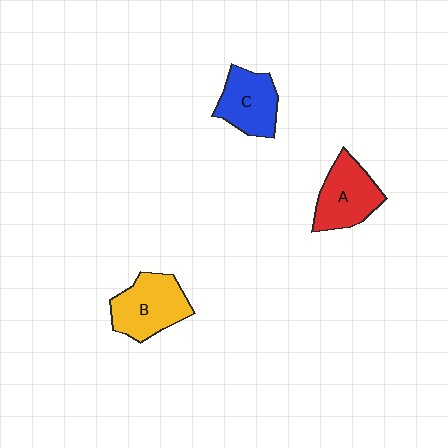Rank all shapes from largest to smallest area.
From largest to smallest: B (yellow), A (red), C (blue).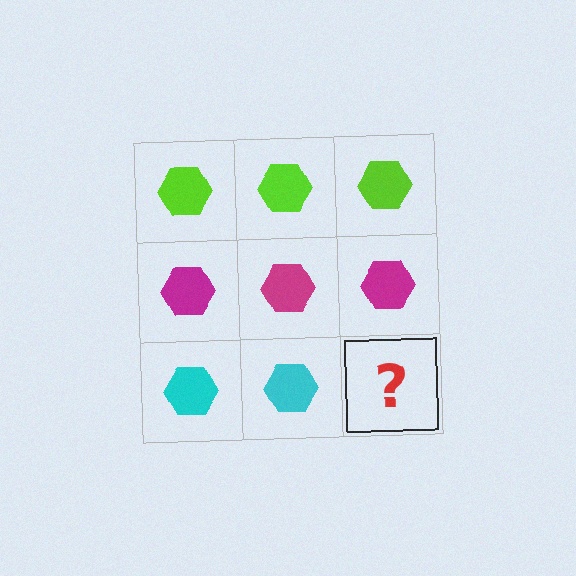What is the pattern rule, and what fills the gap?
The rule is that each row has a consistent color. The gap should be filled with a cyan hexagon.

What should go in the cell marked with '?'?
The missing cell should contain a cyan hexagon.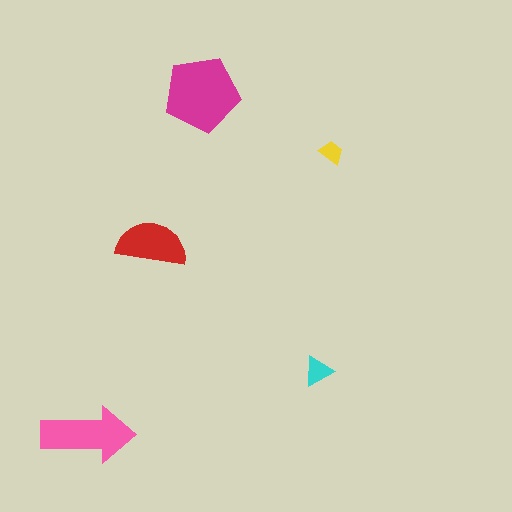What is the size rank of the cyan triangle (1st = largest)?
4th.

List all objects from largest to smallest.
The magenta pentagon, the pink arrow, the red semicircle, the cyan triangle, the yellow trapezoid.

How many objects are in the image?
There are 5 objects in the image.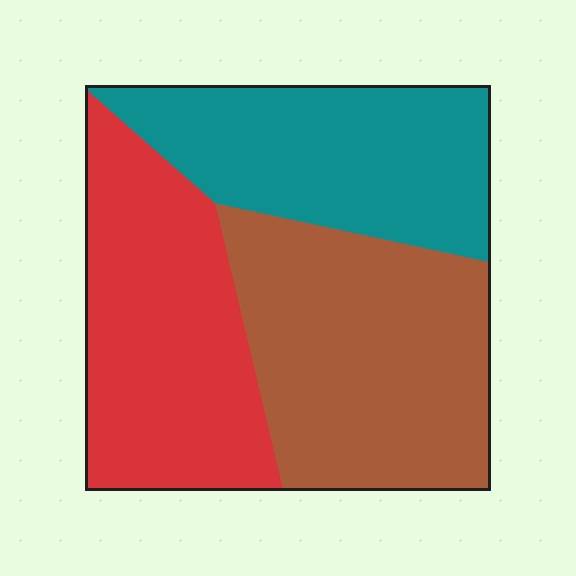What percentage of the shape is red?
Red takes up between a quarter and a half of the shape.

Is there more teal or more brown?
Brown.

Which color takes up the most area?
Brown, at roughly 35%.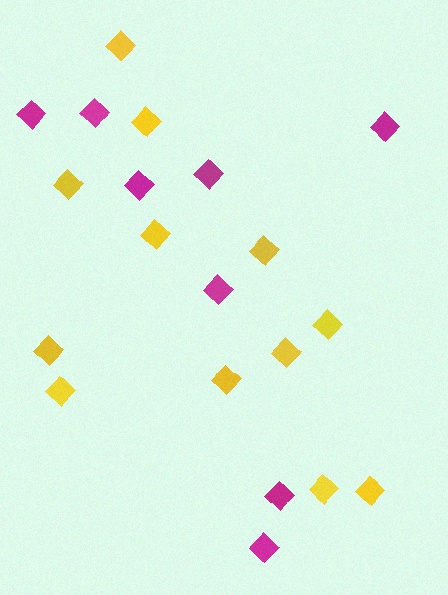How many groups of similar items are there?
There are 2 groups: one group of yellow diamonds (12) and one group of magenta diamonds (8).